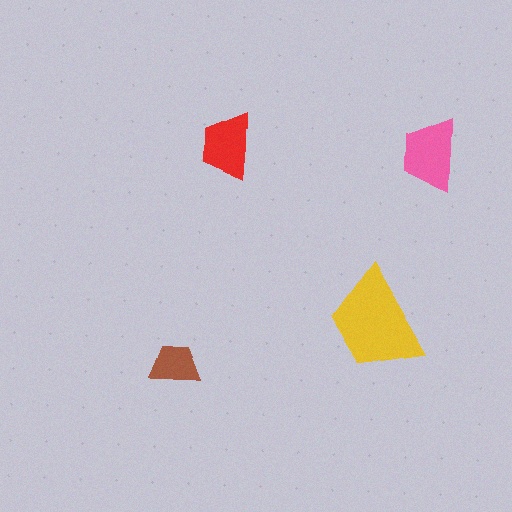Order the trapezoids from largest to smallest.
the yellow one, the pink one, the red one, the brown one.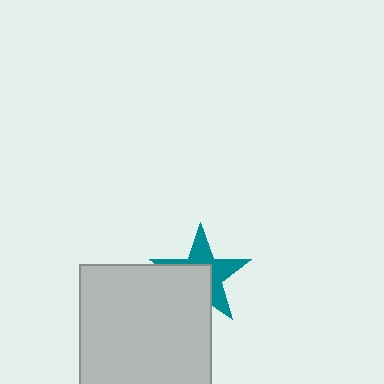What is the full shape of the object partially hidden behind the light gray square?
The partially hidden object is a teal star.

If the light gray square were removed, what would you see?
You would see the complete teal star.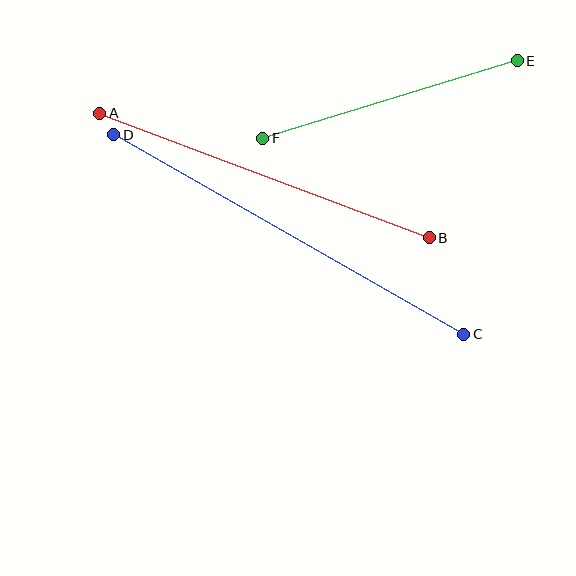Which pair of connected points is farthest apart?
Points C and D are farthest apart.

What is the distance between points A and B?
The distance is approximately 352 pixels.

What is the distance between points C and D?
The distance is approximately 403 pixels.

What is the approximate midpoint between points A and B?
The midpoint is at approximately (265, 176) pixels.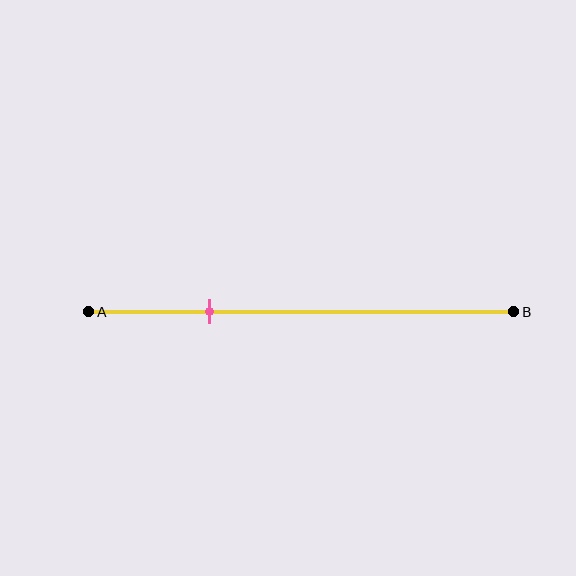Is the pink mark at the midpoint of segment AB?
No, the mark is at about 30% from A, not at the 50% midpoint.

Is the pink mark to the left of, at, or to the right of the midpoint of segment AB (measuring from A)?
The pink mark is to the left of the midpoint of segment AB.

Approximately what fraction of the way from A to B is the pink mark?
The pink mark is approximately 30% of the way from A to B.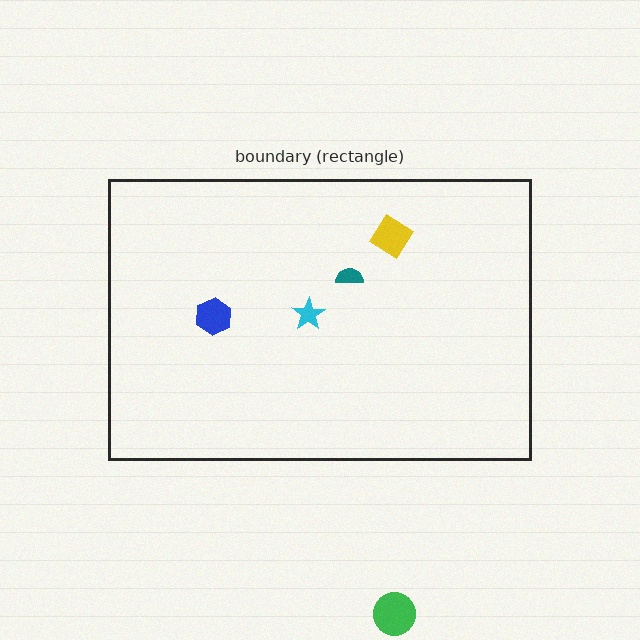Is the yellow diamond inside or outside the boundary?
Inside.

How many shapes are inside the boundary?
4 inside, 1 outside.